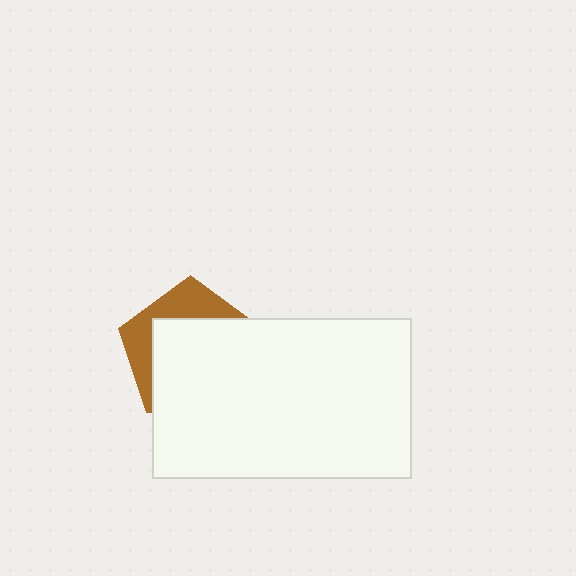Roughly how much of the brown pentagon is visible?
A small part of it is visible (roughly 32%).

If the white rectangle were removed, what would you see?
You would see the complete brown pentagon.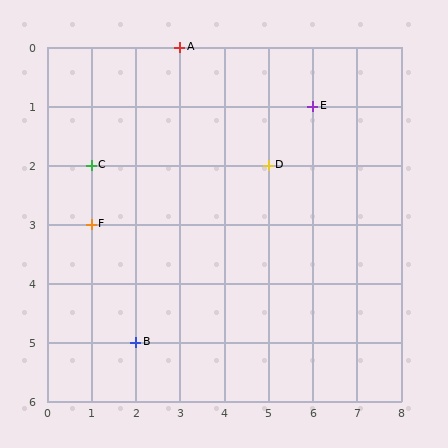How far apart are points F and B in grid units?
Points F and B are 1 column and 2 rows apart (about 2.2 grid units diagonally).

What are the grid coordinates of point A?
Point A is at grid coordinates (3, 0).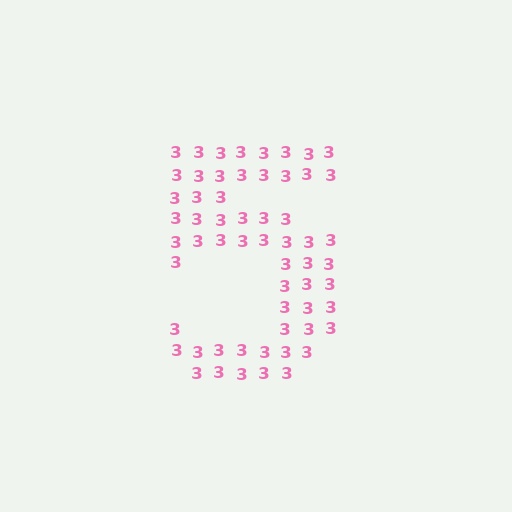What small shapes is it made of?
It is made of small digit 3's.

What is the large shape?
The large shape is the digit 5.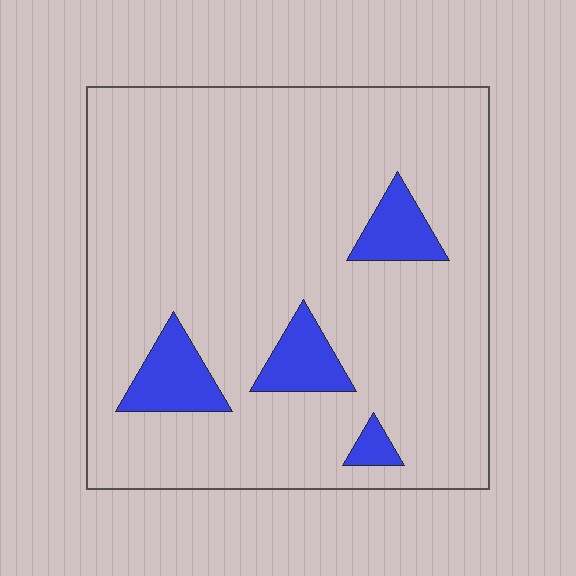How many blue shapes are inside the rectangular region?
4.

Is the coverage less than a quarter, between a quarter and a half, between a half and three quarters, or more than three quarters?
Less than a quarter.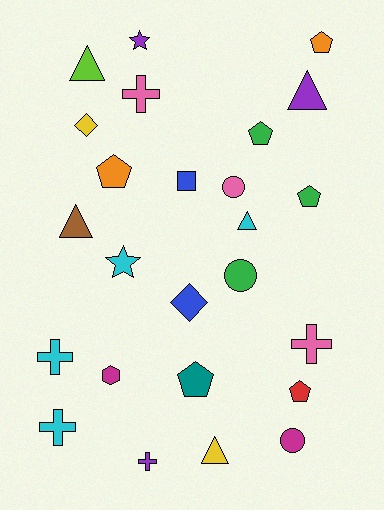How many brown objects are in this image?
There is 1 brown object.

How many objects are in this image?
There are 25 objects.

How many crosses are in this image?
There are 5 crosses.